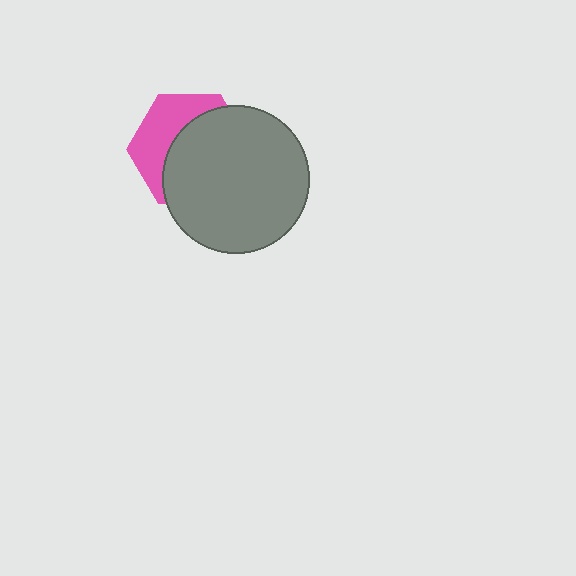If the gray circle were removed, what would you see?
You would see the complete pink hexagon.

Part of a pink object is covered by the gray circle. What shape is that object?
It is a hexagon.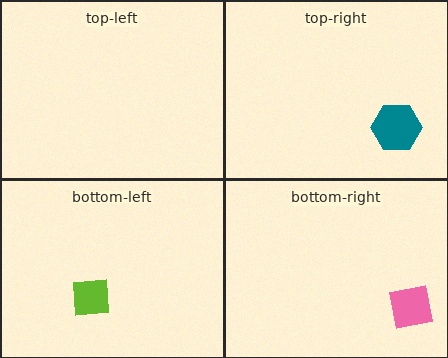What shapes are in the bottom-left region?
The lime square.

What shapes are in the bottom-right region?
The pink square.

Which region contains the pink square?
The bottom-right region.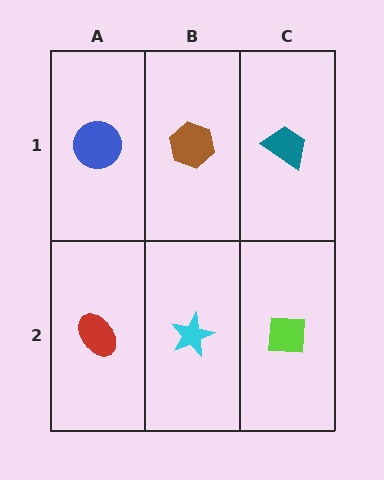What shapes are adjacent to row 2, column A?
A blue circle (row 1, column A), a cyan star (row 2, column B).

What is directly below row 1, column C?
A lime square.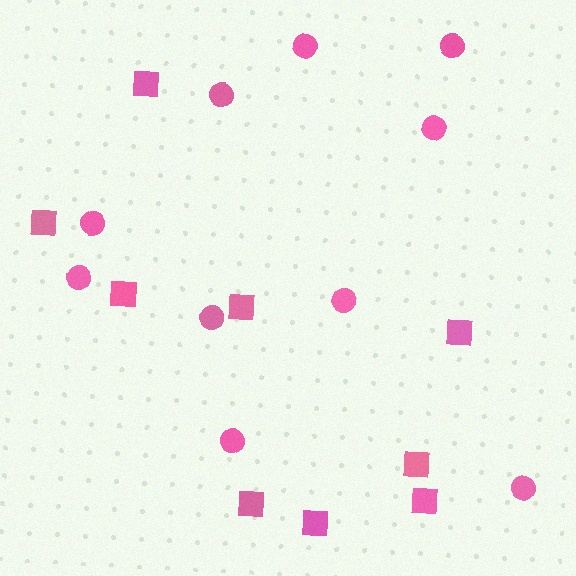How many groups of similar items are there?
There are 2 groups: one group of squares (9) and one group of circles (10).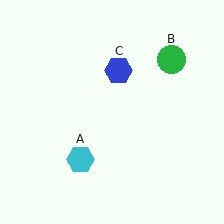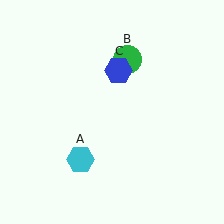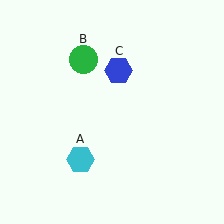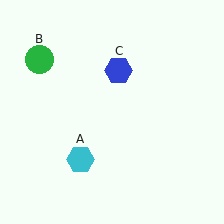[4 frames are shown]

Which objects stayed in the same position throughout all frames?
Cyan hexagon (object A) and blue hexagon (object C) remained stationary.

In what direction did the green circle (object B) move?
The green circle (object B) moved left.